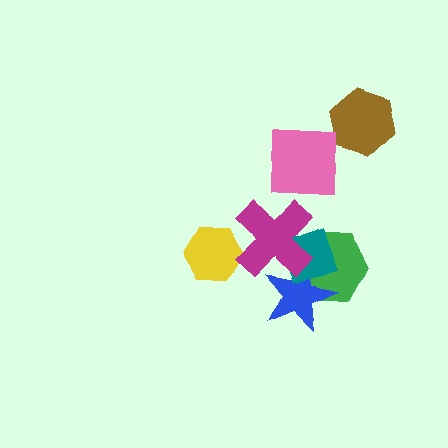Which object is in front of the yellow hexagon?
The magenta cross is in front of the yellow hexagon.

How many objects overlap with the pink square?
0 objects overlap with the pink square.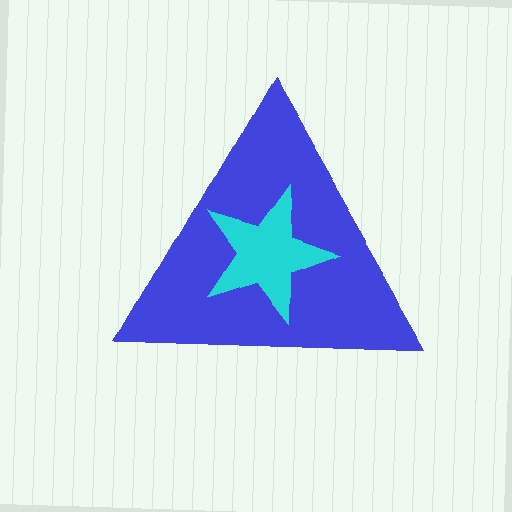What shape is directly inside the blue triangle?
The cyan star.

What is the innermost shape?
The cyan star.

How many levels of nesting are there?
2.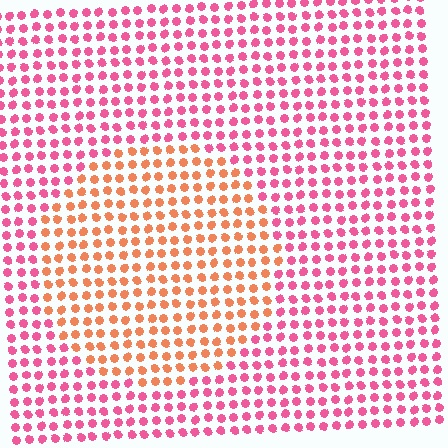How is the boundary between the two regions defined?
The boundary is defined purely by a slight shift in hue (about 44 degrees). Spacing, size, and orientation are identical on both sides.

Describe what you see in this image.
The image is filled with small pink elements in a uniform arrangement. A circle-shaped region is visible where the elements are tinted to a slightly different hue, forming a subtle color boundary.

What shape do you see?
I see a circle.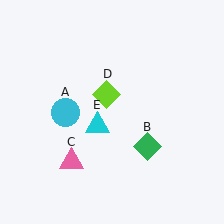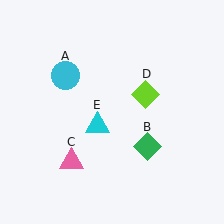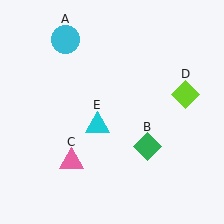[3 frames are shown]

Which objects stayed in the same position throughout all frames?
Green diamond (object B) and pink triangle (object C) and cyan triangle (object E) remained stationary.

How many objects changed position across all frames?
2 objects changed position: cyan circle (object A), lime diamond (object D).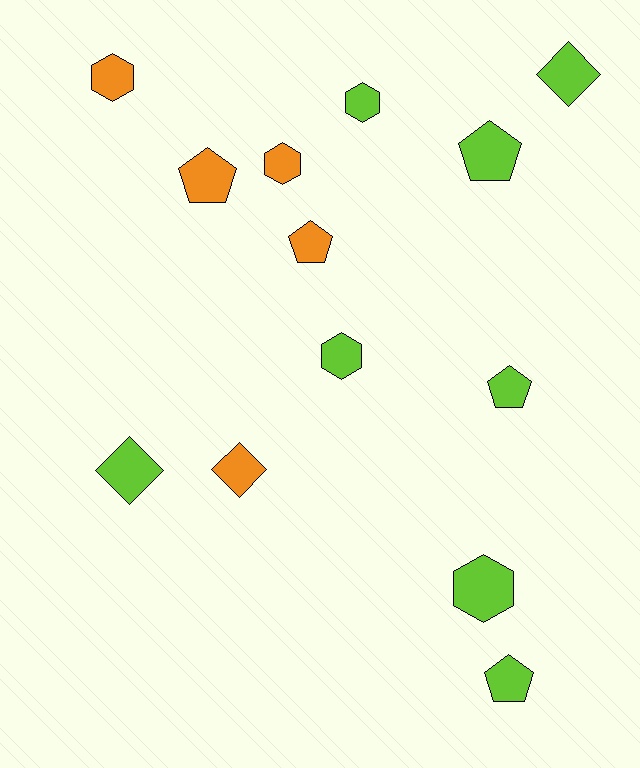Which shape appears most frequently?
Pentagon, with 5 objects.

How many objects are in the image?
There are 13 objects.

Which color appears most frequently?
Lime, with 8 objects.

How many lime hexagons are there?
There are 3 lime hexagons.